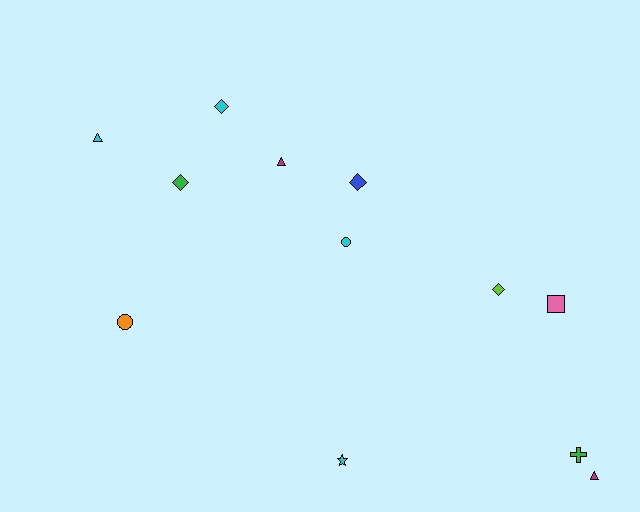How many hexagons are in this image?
There are no hexagons.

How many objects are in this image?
There are 12 objects.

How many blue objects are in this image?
There is 1 blue object.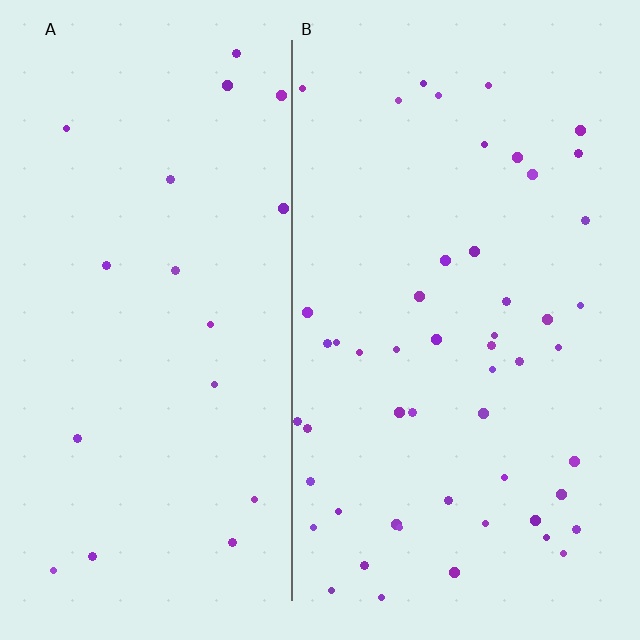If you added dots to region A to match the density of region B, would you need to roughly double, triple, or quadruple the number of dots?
Approximately triple.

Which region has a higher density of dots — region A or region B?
B (the right).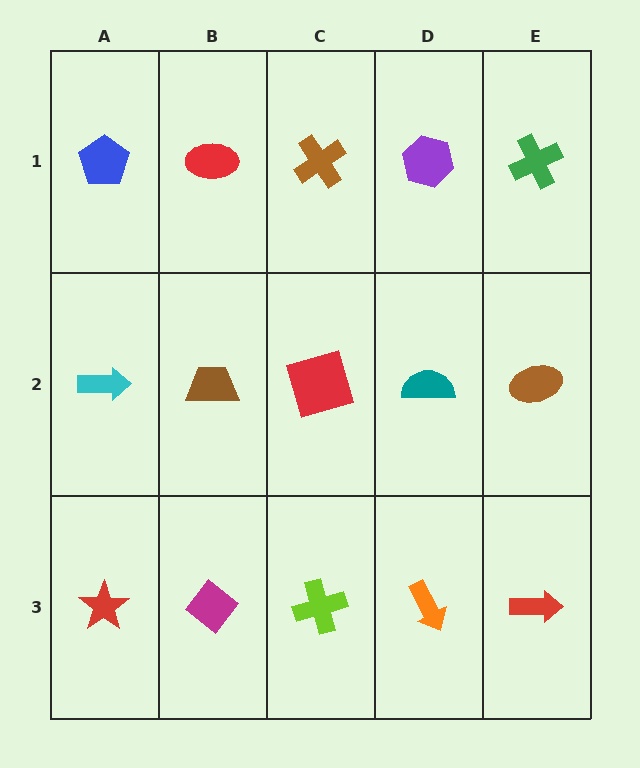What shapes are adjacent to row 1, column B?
A brown trapezoid (row 2, column B), a blue pentagon (row 1, column A), a brown cross (row 1, column C).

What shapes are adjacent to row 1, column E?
A brown ellipse (row 2, column E), a purple hexagon (row 1, column D).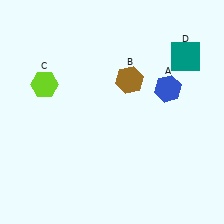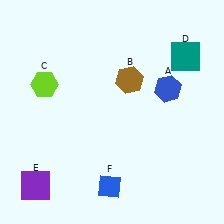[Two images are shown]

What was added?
A purple square (E), a blue diamond (F) were added in Image 2.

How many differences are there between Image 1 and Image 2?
There are 2 differences between the two images.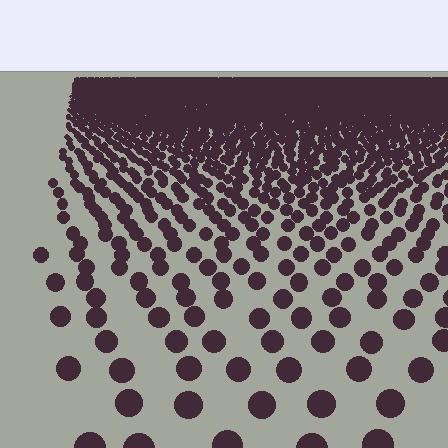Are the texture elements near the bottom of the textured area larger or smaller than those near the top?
Larger. Near the bottom, elements are closer to the viewer and appear at a bigger on-screen size.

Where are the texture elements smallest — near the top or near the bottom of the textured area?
Near the top.